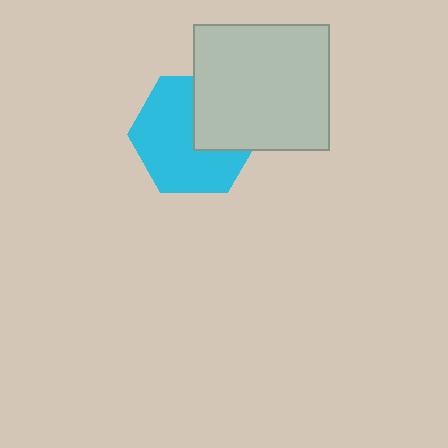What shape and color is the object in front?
The object in front is a light gray rectangle.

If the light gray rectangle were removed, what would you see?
You would see the complete cyan hexagon.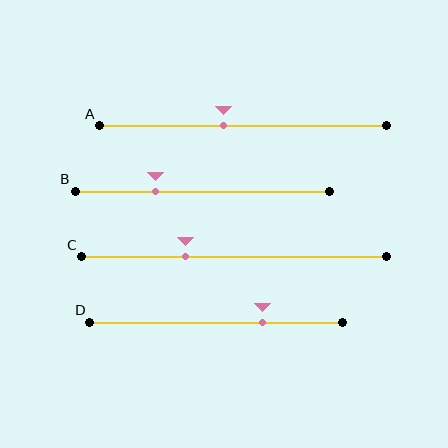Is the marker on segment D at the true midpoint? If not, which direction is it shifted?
No, the marker on segment D is shifted to the right by about 19% of the segment length.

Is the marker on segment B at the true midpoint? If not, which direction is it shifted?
No, the marker on segment B is shifted to the left by about 18% of the segment length.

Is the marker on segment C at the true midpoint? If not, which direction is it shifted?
No, the marker on segment C is shifted to the left by about 16% of the segment length.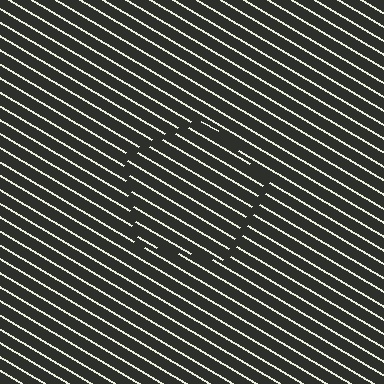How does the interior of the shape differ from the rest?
The interior of the shape contains the same grating, shifted by half a period — the contour is defined by the phase discontinuity where line-ends from the inner and outer gratings abut.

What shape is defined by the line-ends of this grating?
An illusory pentagon. The interior of the shape contains the same grating, shifted by half a period — the contour is defined by the phase discontinuity where line-ends from the inner and outer gratings abut.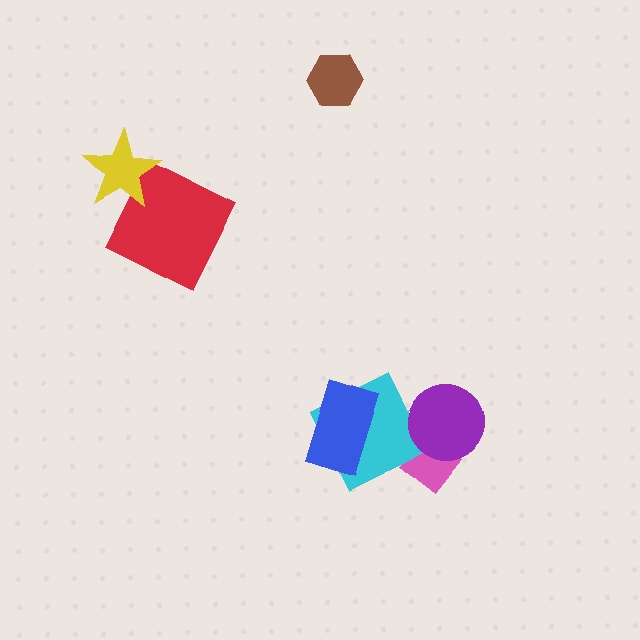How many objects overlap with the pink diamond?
1 object overlaps with the pink diamond.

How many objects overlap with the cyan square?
1 object overlaps with the cyan square.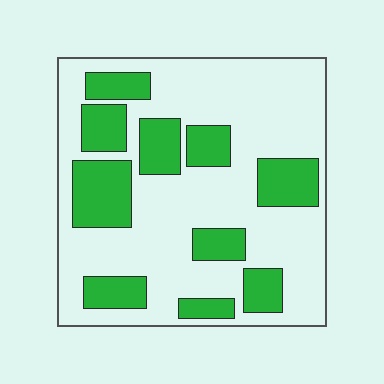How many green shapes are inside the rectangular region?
10.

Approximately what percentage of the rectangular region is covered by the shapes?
Approximately 30%.